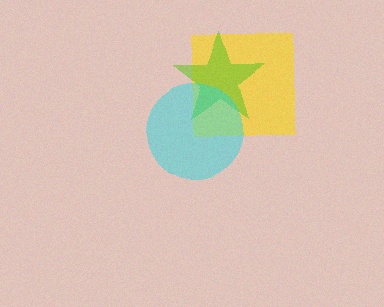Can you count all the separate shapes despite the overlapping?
Yes, there are 3 separate shapes.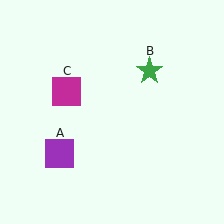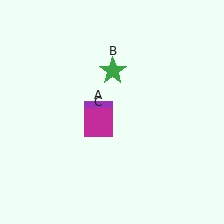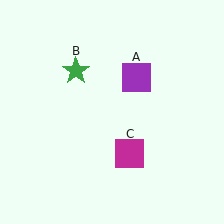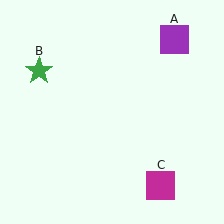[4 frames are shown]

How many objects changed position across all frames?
3 objects changed position: purple square (object A), green star (object B), magenta square (object C).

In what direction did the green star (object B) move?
The green star (object B) moved left.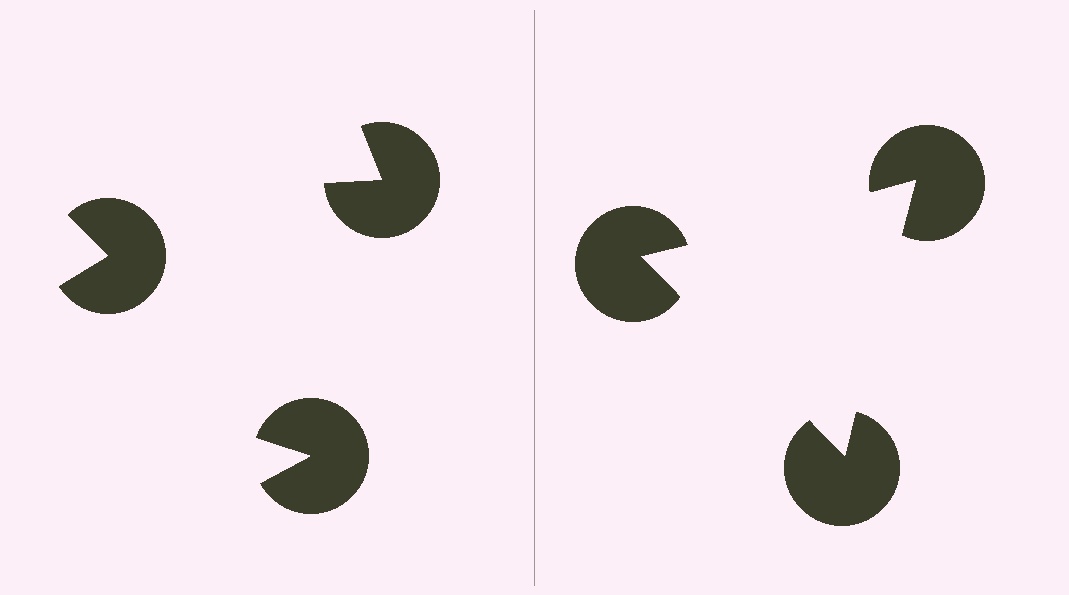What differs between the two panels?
The pac-man discs are positioned identically on both sides; only the wedge orientations differ. On the right they align to a triangle; on the left they are misaligned.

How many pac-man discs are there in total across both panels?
6 — 3 on each side.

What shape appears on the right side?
An illusory triangle.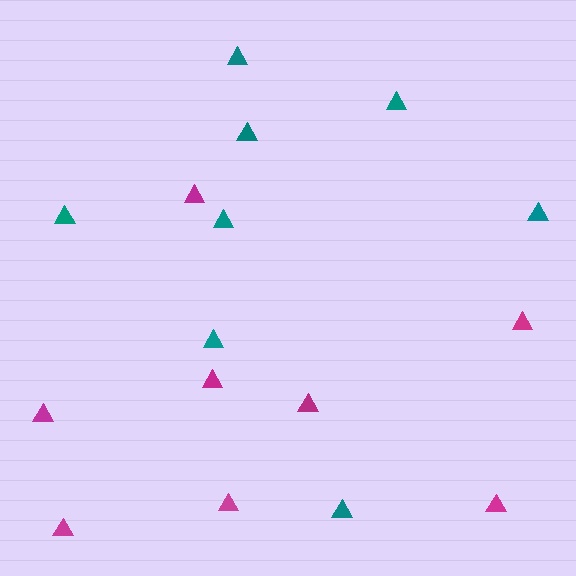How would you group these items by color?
There are 2 groups: one group of teal triangles (8) and one group of magenta triangles (8).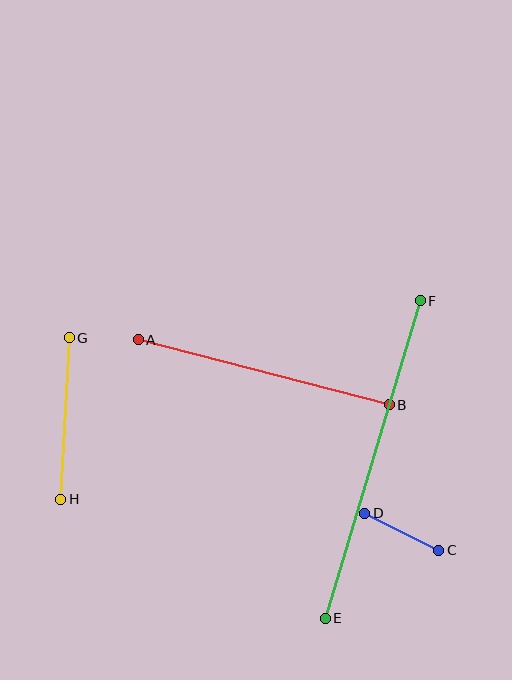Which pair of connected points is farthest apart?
Points E and F are farthest apart.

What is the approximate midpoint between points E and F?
The midpoint is at approximately (373, 460) pixels.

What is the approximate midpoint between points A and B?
The midpoint is at approximately (264, 372) pixels.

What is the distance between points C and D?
The distance is approximately 83 pixels.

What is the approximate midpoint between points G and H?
The midpoint is at approximately (65, 419) pixels.